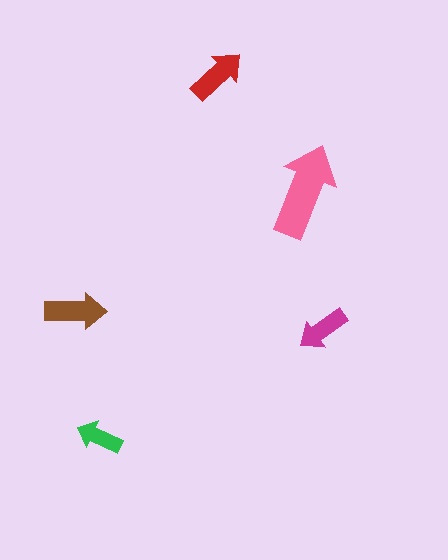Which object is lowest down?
The green arrow is bottommost.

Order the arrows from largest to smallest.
the pink one, the brown one, the red one, the magenta one, the green one.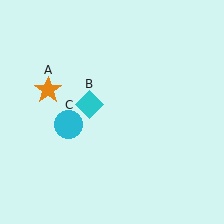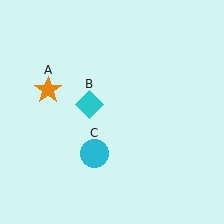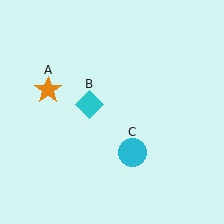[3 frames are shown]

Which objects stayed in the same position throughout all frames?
Orange star (object A) and cyan diamond (object B) remained stationary.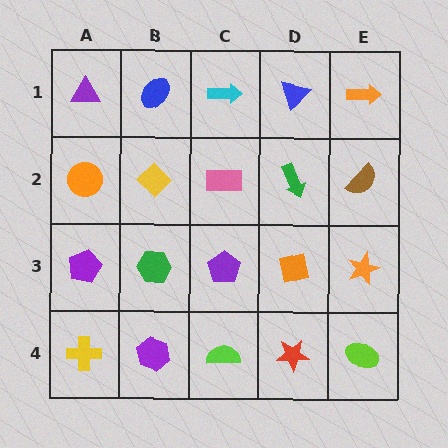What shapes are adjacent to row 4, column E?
An orange star (row 3, column E), a red star (row 4, column D).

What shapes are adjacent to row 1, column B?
A yellow diamond (row 2, column B), a purple triangle (row 1, column A), a cyan arrow (row 1, column C).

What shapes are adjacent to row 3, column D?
A green arrow (row 2, column D), a red star (row 4, column D), a purple pentagon (row 3, column C), an orange star (row 3, column E).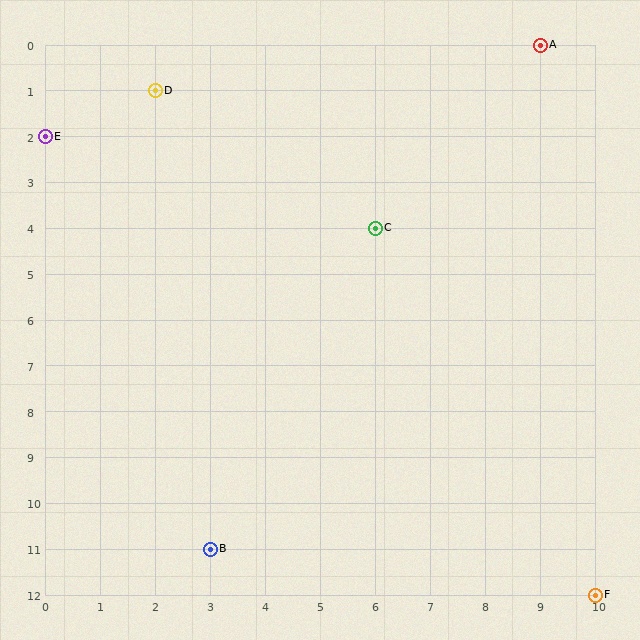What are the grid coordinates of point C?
Point C is at grid coordinates (6, 4).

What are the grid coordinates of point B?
Point B is at grid coordinates (3, 11).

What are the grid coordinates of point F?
Point F is at grid coordinates (10, 12).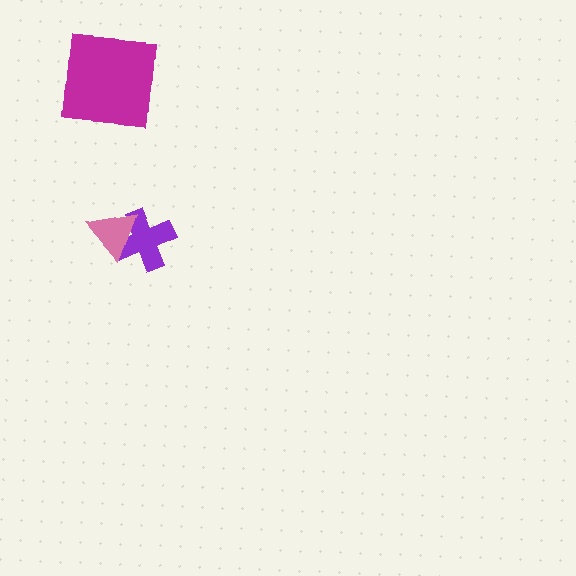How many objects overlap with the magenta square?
0 objects overlap with the magenta square.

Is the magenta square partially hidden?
No, no other shape covers it.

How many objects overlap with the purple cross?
1 object overlaps with the purple cross.